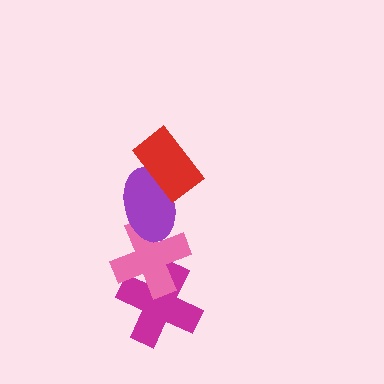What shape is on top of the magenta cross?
The pink cross is on top of the magenta cross.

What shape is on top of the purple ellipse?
The red rectangle is on top of the purple ellipse.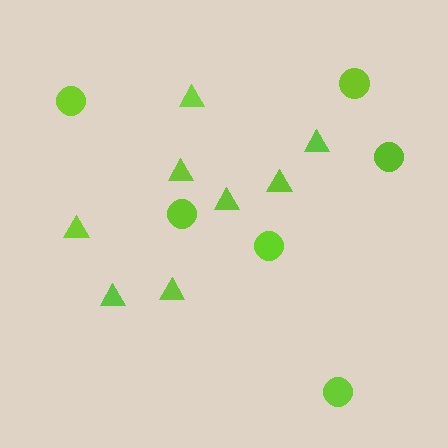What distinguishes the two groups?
There are 2 groups: one group of triangles (8) and one group of circles (6).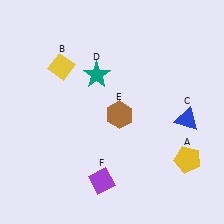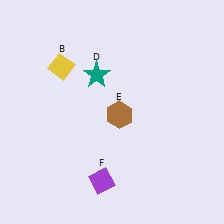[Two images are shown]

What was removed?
The yellow pentagon (A), the blue triangle (C) were removed in Image 2.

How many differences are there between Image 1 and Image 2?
There are 2 differences between the two images.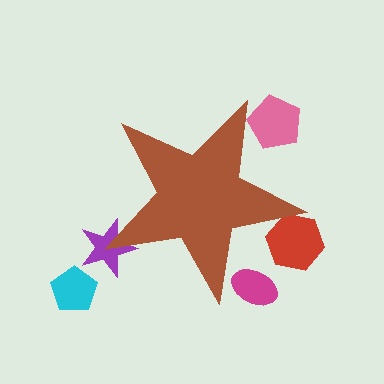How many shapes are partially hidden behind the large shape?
4 shapes are partially hidden.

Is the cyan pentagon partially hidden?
No, the cyan pentagon is fully visible.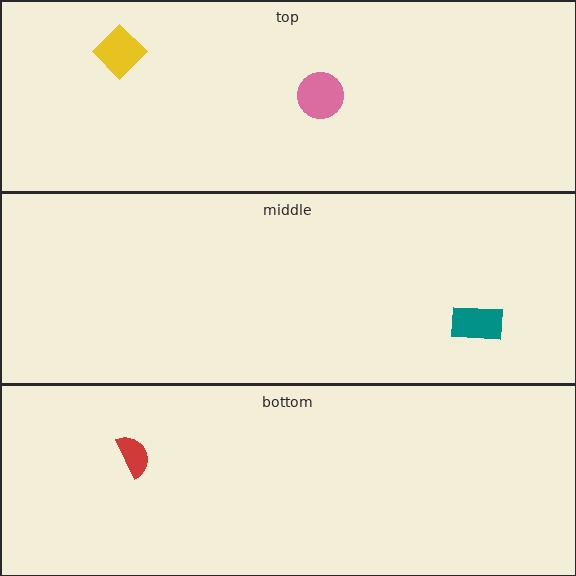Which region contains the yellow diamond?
The top region.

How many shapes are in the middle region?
1.